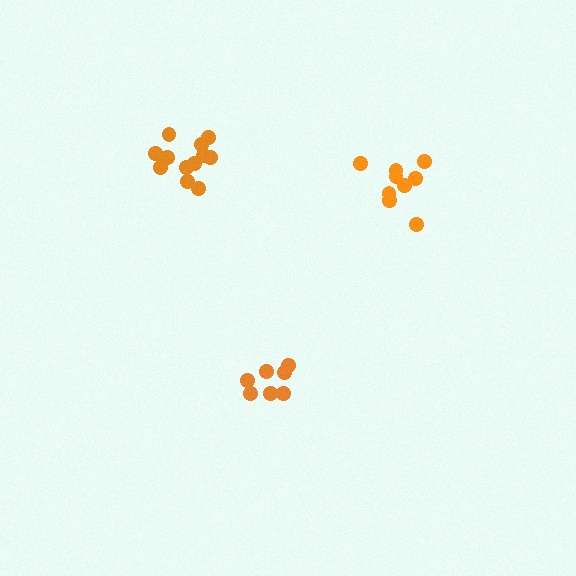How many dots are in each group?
Group 1: 7 dots, Group 2: 9 dots, Group 3: 12 dots (28 total).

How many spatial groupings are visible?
There are 3 spatial groupings.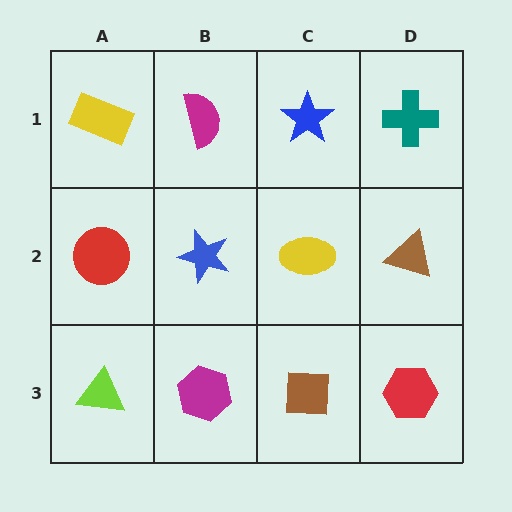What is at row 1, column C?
A blue star.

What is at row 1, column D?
A teal cross.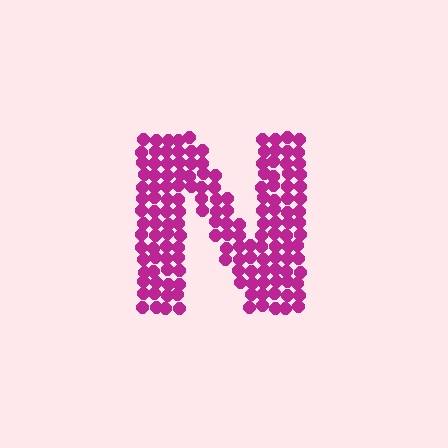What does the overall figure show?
The overall figure shows the letter N.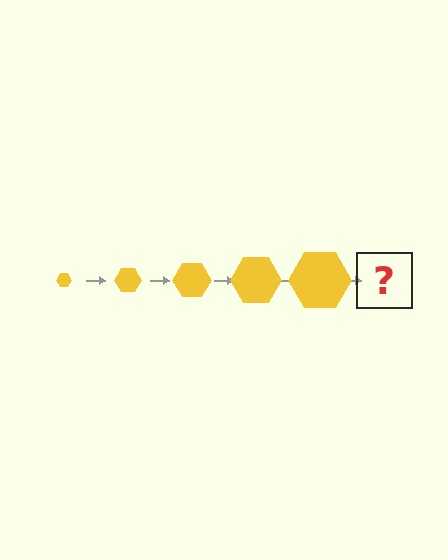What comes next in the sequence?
The next element should be a yellow hexagon, larger than the previous one.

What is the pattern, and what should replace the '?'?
The pattern is that the hexagon gets progressively larger each step. The '?' should be a yellow hexagon, larger than the previous one.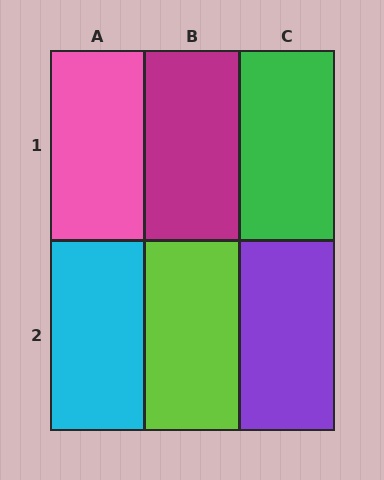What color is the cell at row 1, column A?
Pink.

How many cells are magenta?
1 cell is magenta.